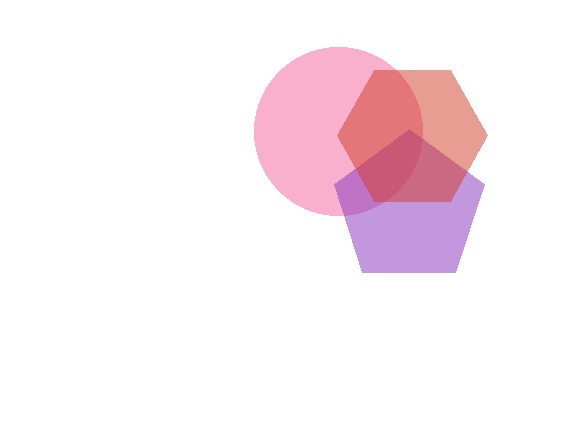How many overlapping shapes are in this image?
There are 3 overlapping shapes in the image.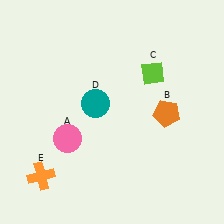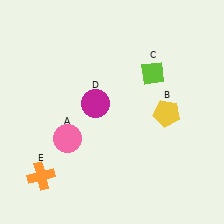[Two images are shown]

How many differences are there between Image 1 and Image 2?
There are 2 differences between the two images.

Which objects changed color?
B changed from orange to yellow. D changed from teal to magenta.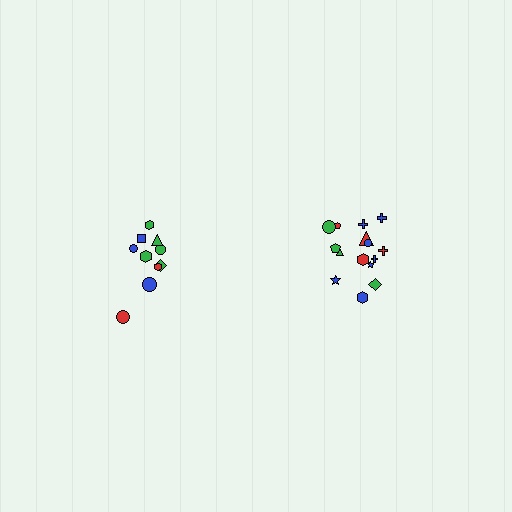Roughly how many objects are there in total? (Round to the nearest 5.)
Roughly 25 objects in total.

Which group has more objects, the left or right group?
The right group.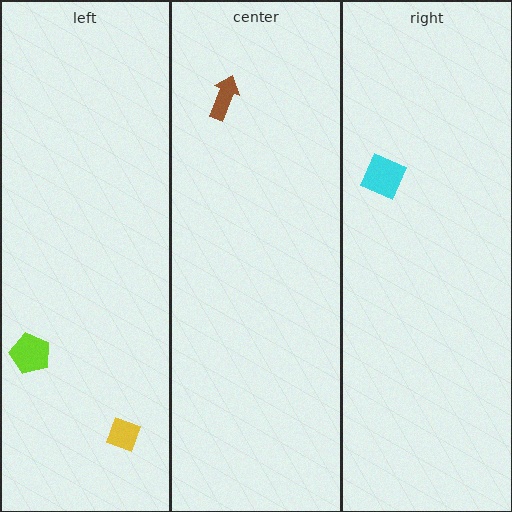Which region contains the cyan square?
The right region.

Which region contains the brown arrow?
The center region.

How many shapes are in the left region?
2.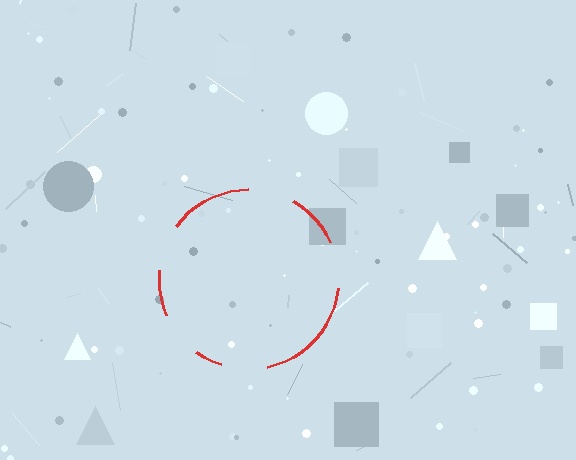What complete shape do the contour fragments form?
The contour fragments form a circle.